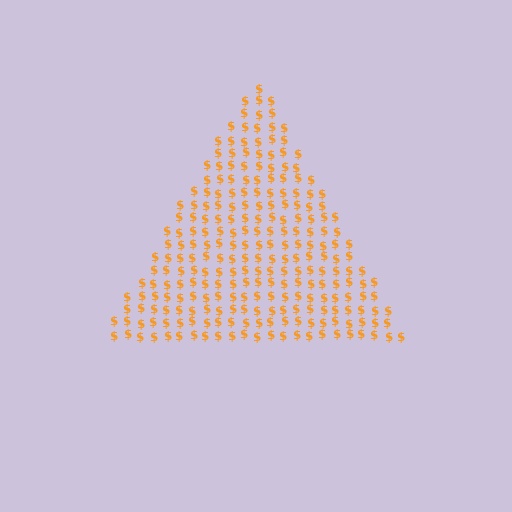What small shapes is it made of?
It is made of small dollar signs.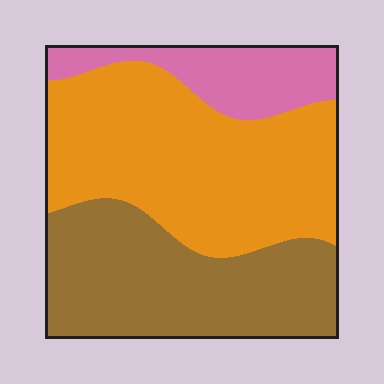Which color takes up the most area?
Orange, at roughly 50%.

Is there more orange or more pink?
Orange.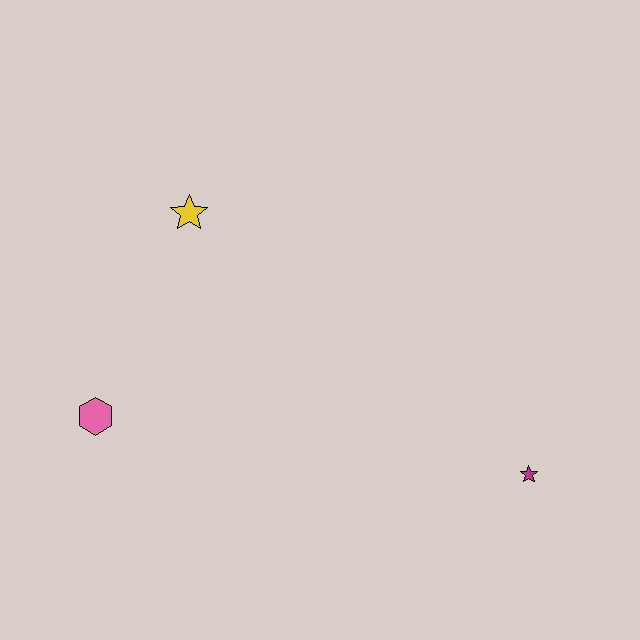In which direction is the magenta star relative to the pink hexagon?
The magenta star is to the right of the pink hexagon.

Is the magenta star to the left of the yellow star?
No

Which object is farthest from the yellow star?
The magenta star is farthest from the yellow star.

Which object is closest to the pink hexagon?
The yellow star is closest to the pink hexagon.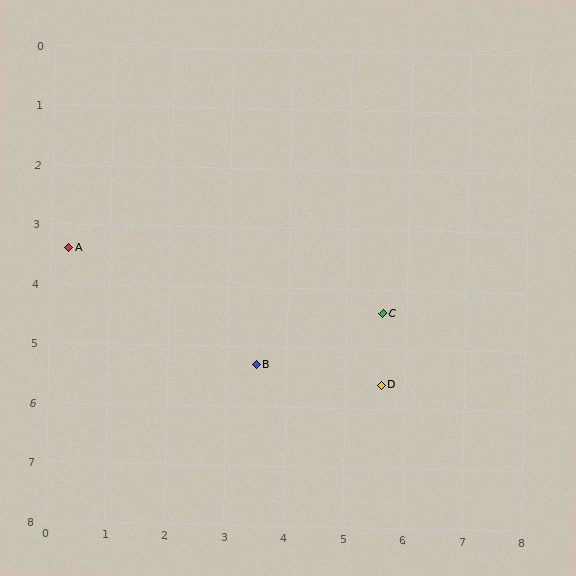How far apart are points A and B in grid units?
Points A and B are about 3.7 grid units apart.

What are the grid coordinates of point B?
Point B is at approximately (3.5, 5.3).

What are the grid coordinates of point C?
Point C is at approximately (5.6, 4.4).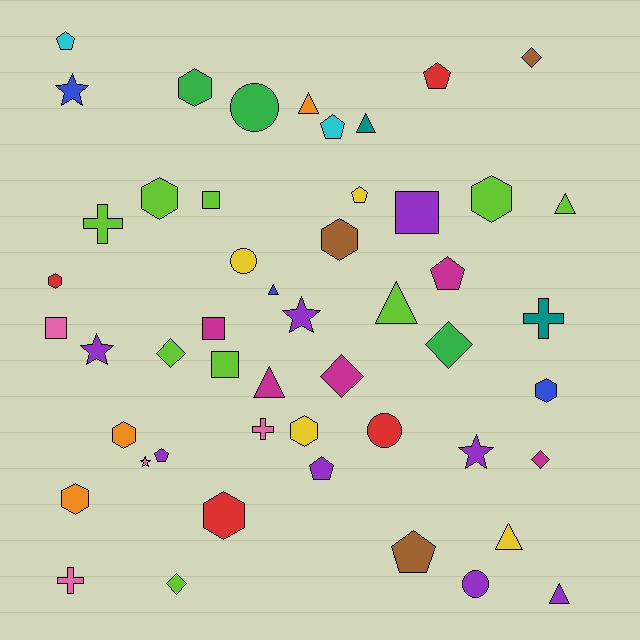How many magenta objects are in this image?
There are 5 magenta objects.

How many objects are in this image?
There are 50 objects.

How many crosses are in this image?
There are 4 crosses.